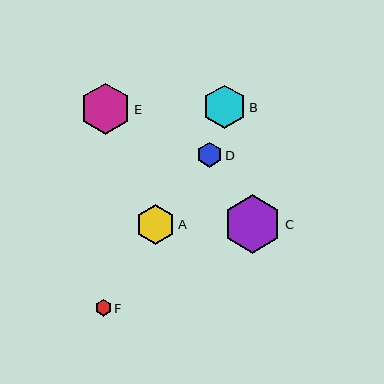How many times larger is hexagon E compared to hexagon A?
Hexagon E is approximately 1.3 times the size of hexagon A.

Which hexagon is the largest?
Hexagon C is the largest with a size of approximately 58 pixels.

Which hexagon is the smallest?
Hexagon F is the smallest with a size of approximately 17 pixels.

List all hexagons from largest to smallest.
From largest to smallest: C, E, B, A, D, F.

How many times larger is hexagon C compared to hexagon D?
Hexagon C is approximately 2.3 times the size of hexagon D.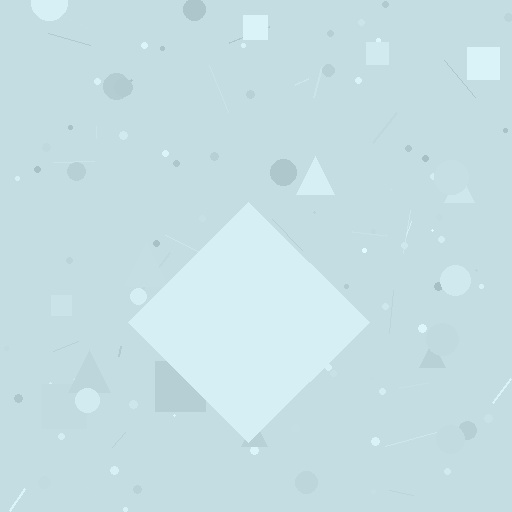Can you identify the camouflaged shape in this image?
The camouflaged shape is a diamond.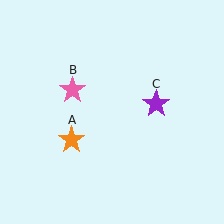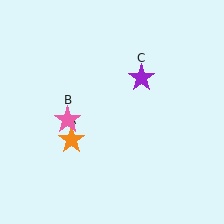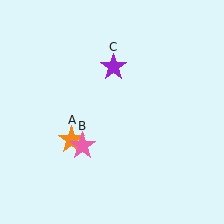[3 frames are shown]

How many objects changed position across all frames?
2 objects changed position: pink star (object B), purple star (object C).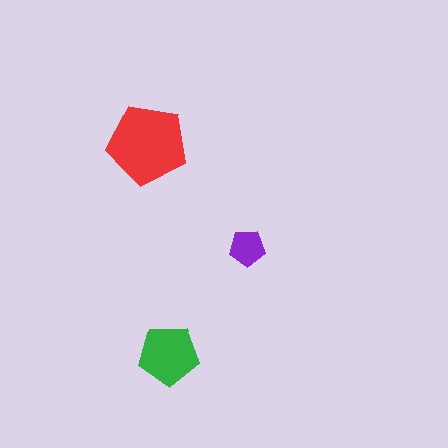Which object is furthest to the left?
The red pentagon is leftmost.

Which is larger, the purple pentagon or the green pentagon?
The green one.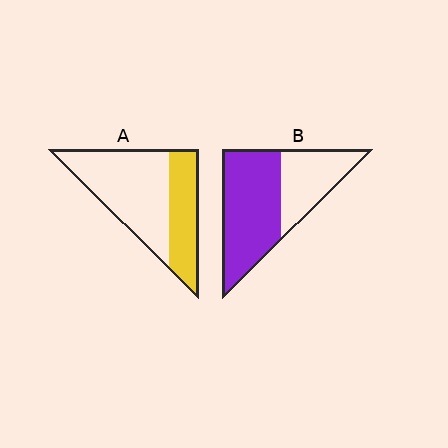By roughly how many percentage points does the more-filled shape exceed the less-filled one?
By roughly 25 percentage points (B over A).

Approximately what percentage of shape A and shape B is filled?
A is approximately 35% and B is approximately 65%.